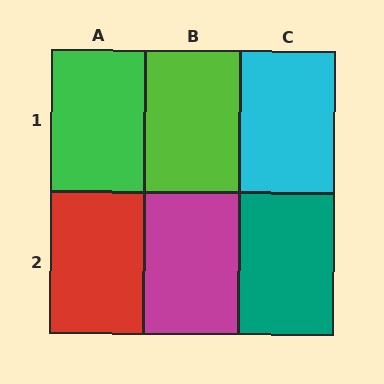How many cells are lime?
1 cell is lime.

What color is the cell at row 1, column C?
Cyan.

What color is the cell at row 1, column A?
Green.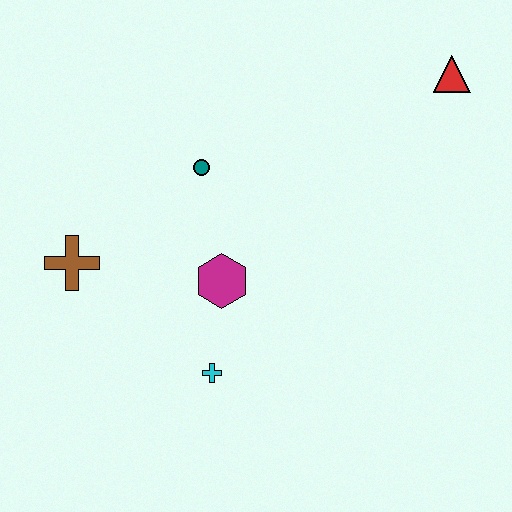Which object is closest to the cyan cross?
The magenta hexagon is closest to the cyan cross.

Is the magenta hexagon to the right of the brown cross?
Yes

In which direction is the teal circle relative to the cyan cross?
The teal circle is above the cyan cross.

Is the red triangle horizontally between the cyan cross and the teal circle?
No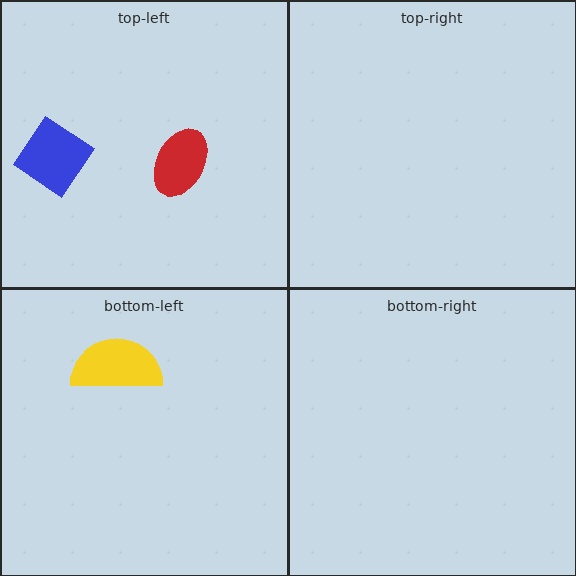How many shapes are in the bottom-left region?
1.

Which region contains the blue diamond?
The top-left region.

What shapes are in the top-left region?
The red ellipse, the blue diamond.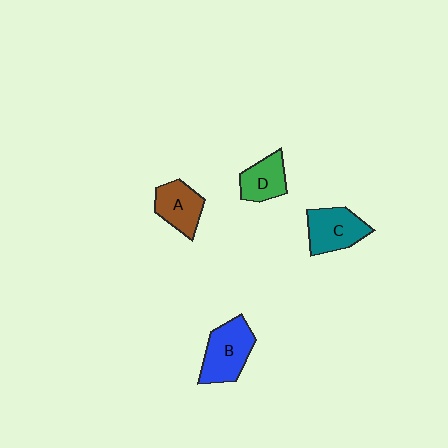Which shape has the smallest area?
Shape D (green).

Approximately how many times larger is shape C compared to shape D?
Approximately 1.3 times.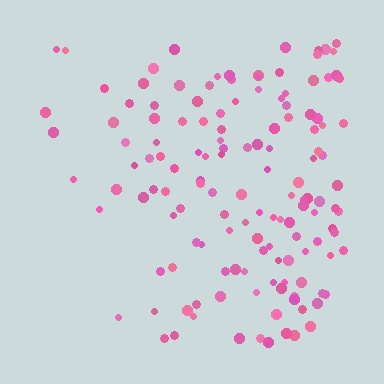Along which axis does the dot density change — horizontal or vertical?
Horizontal.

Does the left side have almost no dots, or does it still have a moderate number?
Still a moderate number, just noticeably fewer than the right.